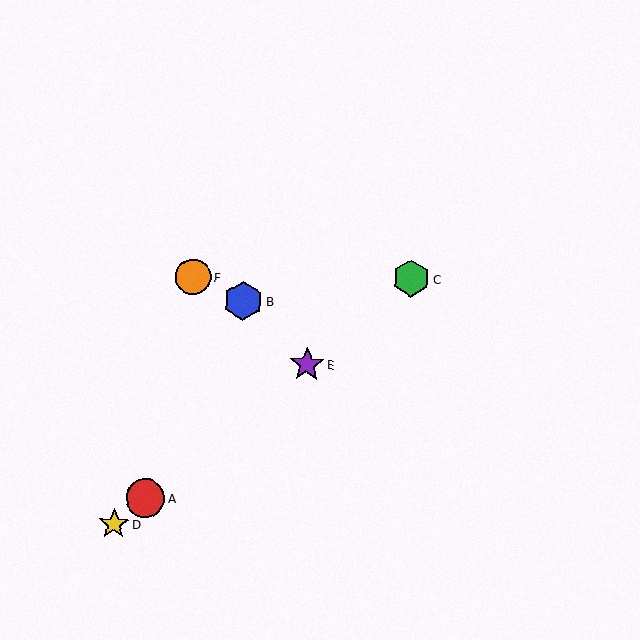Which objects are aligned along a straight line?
Objects A, C, D, E are aligned along a straight line.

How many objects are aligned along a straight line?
4 objects (A, C, D, E) are aligned along a straight line.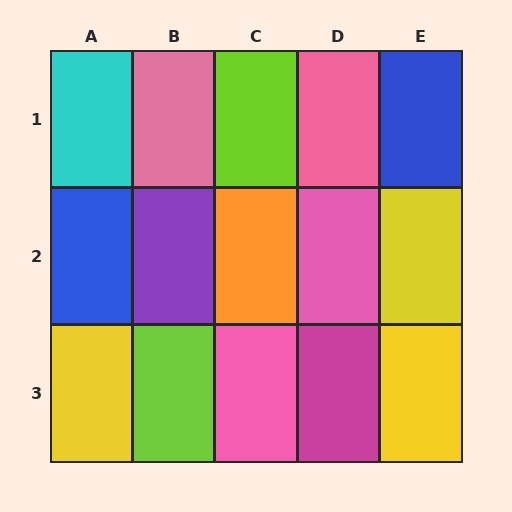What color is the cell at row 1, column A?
Cyan.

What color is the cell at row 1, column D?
Pink.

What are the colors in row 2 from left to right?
Blue, purple, orange, pink, yellow.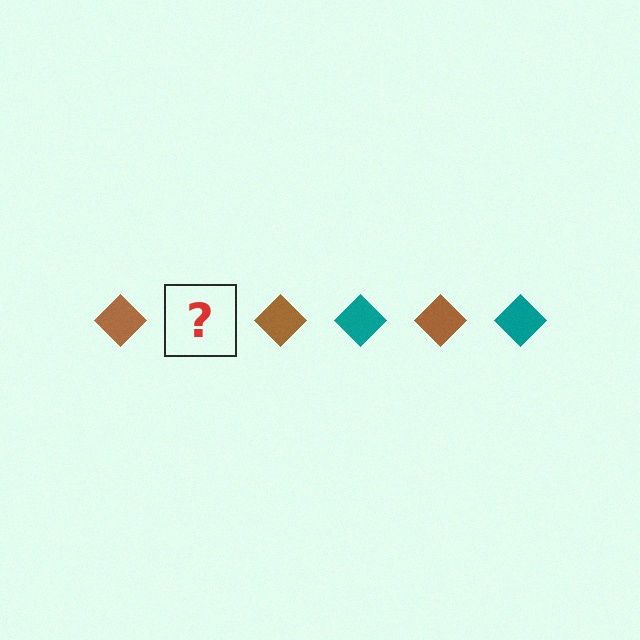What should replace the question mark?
The question mark should be replaced with a teal diamond.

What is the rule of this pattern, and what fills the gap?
The rule is that the pattern cycles through brown, teal diamonds. The gap should be filled with a teal diamond.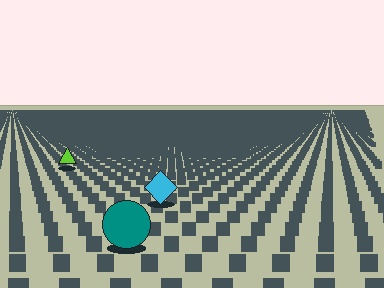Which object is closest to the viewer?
The teal circle is closest. The texture marks near it are larger and more spread out.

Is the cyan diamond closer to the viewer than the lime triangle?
Yes. The cyan diamond is closer — you can tell from the texture gradient: the ground texture is coarser near it.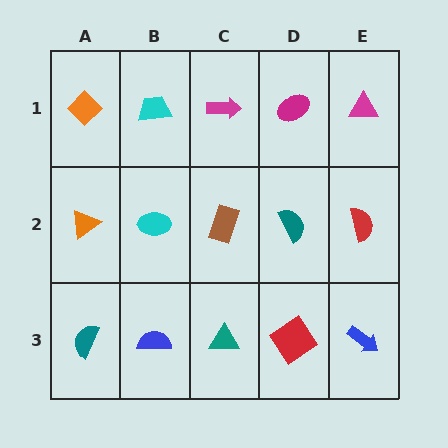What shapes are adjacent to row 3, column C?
A brown rectangle (row 2, column C), a blue semicircle (row 3, column B), a red diamond (row 3, column D).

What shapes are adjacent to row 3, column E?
A red semicircle (row 2, column E), a red diamond (row 3, column D).